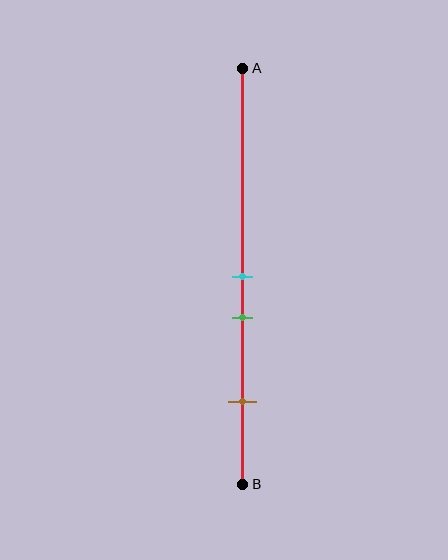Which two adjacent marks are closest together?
The cyan and green marks are the closest adjacent pair.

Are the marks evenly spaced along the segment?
No, the marks are not evenly spaced.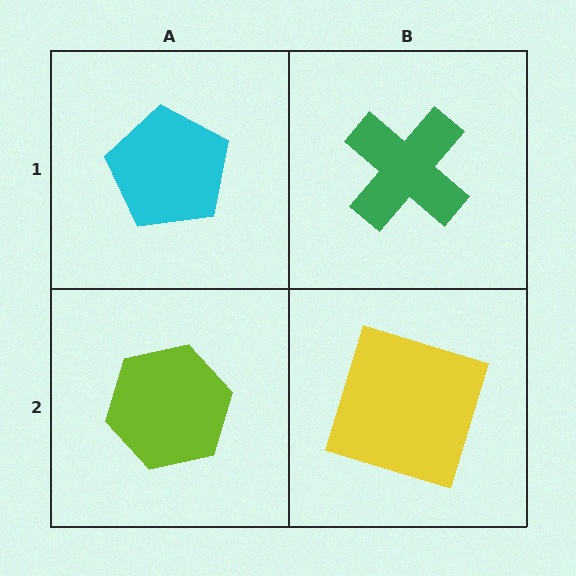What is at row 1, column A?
A cyan pentagon.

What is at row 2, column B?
A yellow square.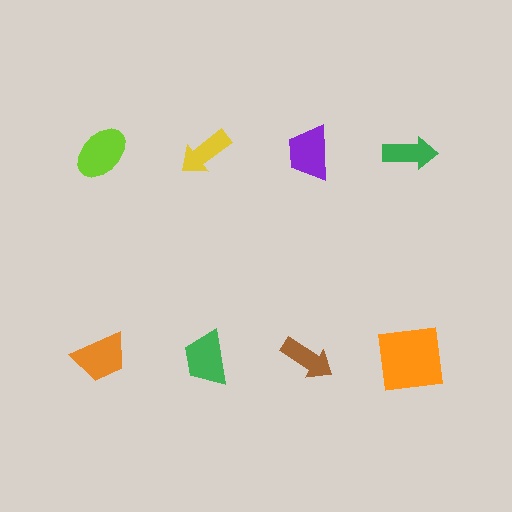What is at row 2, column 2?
A green trapezoid.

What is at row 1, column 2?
A yellow arrow.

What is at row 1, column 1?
A lime ellipse.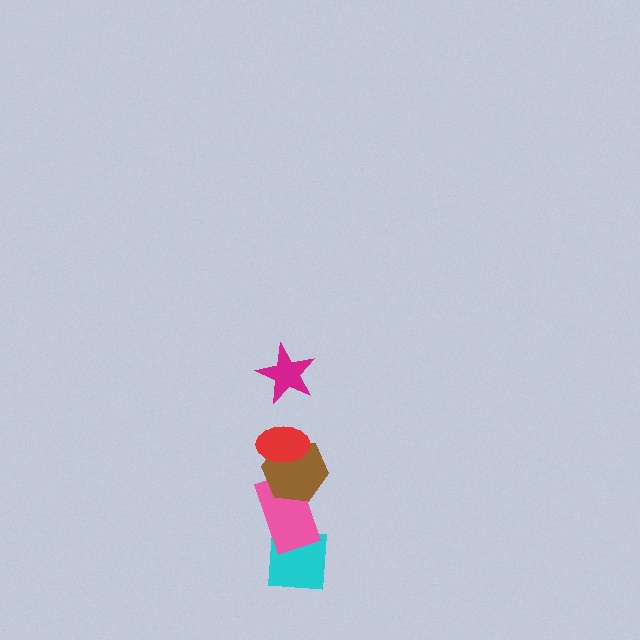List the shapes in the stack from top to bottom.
From top to bottom: the magenta star, the red ellipse, the brown hexagon, the pink rectangle, the cyan square.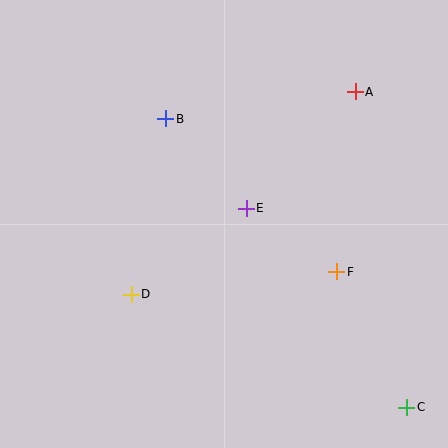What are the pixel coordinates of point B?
Point B is at (166, 119).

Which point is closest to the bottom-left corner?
Point D is closest to the bottom-left corner.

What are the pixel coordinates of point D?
Point D is at (131, 294).